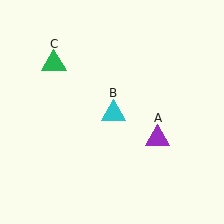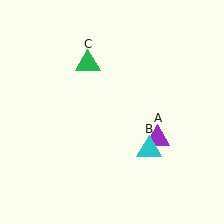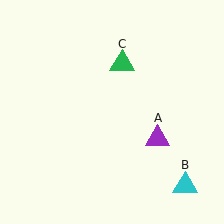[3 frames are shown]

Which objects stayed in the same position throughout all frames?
Purple triangle (object A) remained stationary.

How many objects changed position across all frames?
2 objects changed position: cyan triangle (object B), green triangle (object C).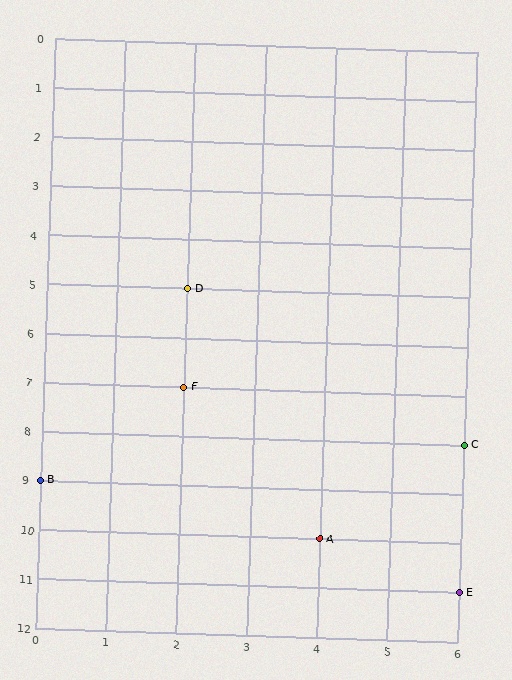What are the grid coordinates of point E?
Point E is at grid coordinates (6, 11).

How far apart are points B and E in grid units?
Points B and E are 6 columns and 2 rows apart (about 6.3 grid units diagonally).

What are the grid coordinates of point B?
Point B is at grid coordinates (0, 9).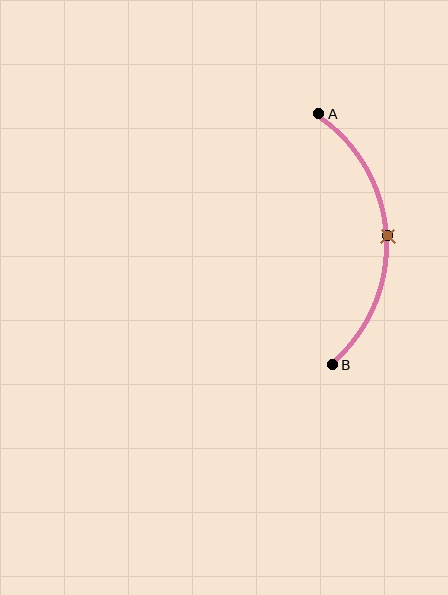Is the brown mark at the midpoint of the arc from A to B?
Yes. The brown mark lies on the arc at equal arc-length from both A and B — it is the arc midpoint.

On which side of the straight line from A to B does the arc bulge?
The arc bulges to the right of the straight line connecting A and B.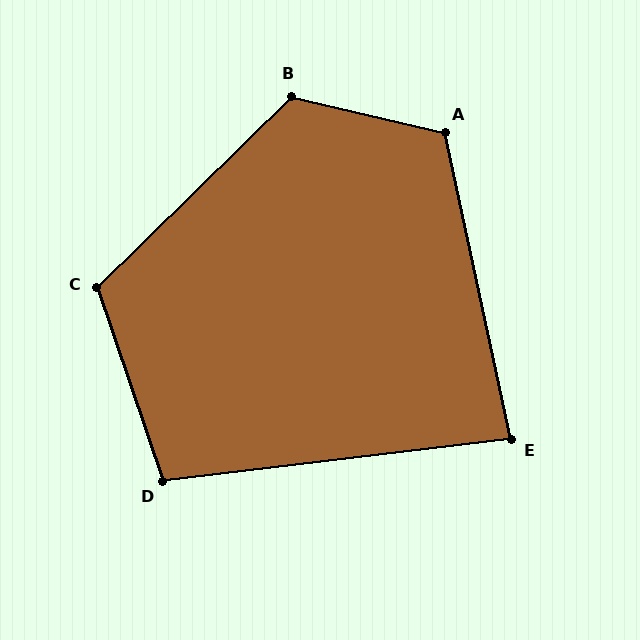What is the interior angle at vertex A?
Approximately 115 degrees (obtuse).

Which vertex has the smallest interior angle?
E, at approximately 85 degrees.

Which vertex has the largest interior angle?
B, at approximately 122 degrees.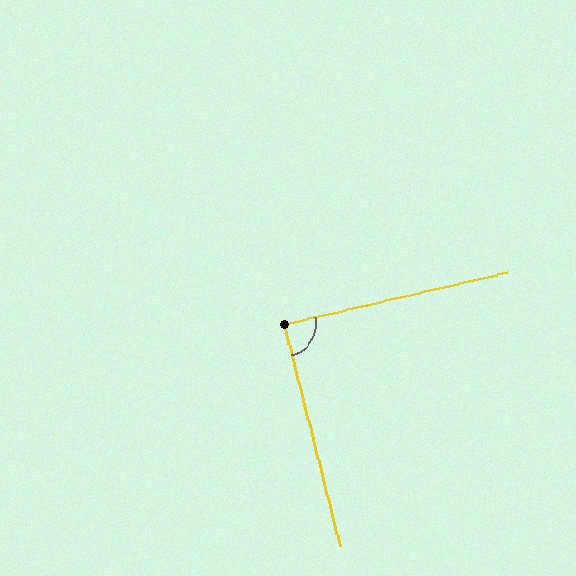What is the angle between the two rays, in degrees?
Approximately 89 degrees.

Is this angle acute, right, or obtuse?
It is approximately a right angle.